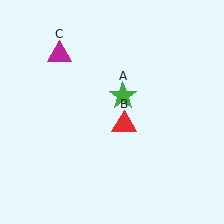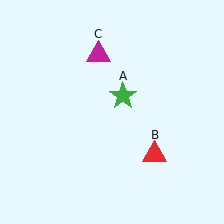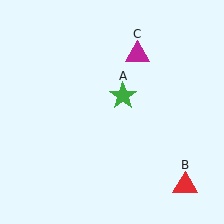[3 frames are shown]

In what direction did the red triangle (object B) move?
The red triangle (object B) moved down and to the right.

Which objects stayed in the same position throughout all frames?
Green star (object A) remained stationary.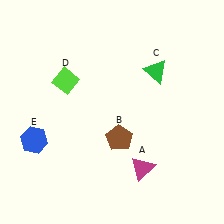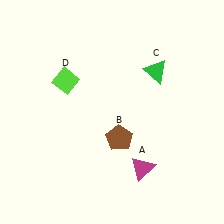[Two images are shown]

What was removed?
The blue hexagon (E) was removed in Image 2.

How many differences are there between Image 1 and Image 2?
There is 1 difference between the two images.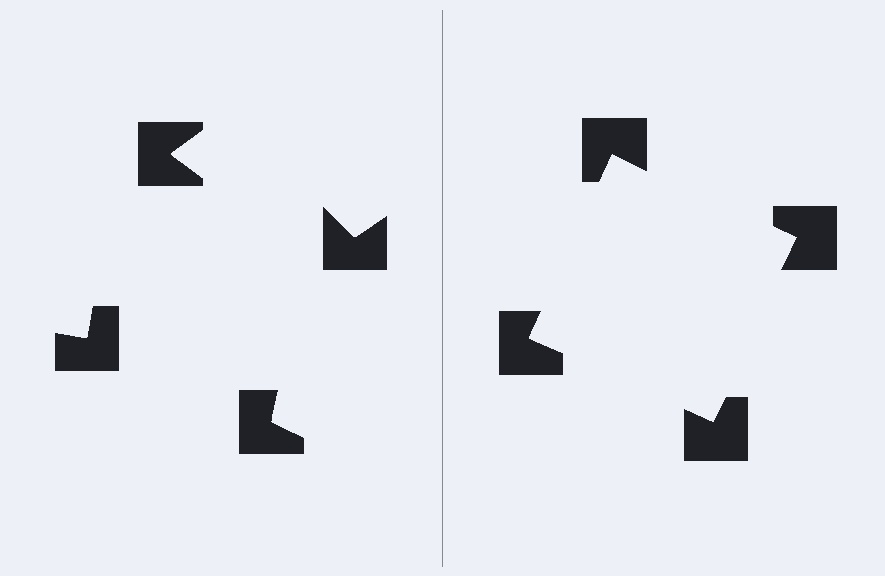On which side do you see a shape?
An illusory square appears on the right side. On the left side the wedge cuts are rotated, so no coherent shape forms.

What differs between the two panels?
The notched squares are positioned identically on both sides; only the wedge orientations differ. On the right they align to a square; on the left they are misaligned.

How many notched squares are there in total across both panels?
8 — 4 on each side.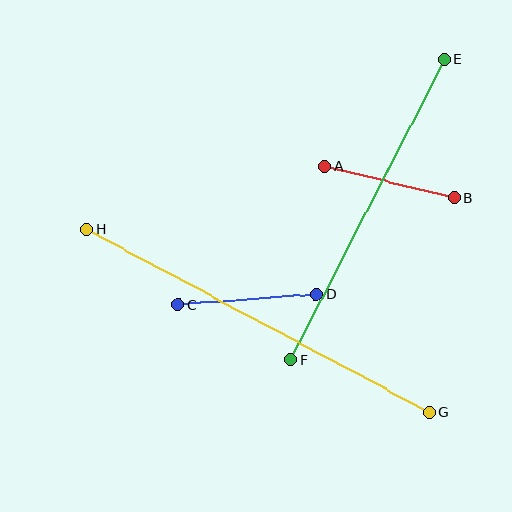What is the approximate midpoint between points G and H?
The midpoint is at approximately (258, 321) pixels.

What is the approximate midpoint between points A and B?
The midpoint is at approximately (389, 182) pixels.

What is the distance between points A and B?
The distance is approximately 133 pixels.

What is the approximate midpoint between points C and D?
The midpoint is at approximately (247, 299) pixels.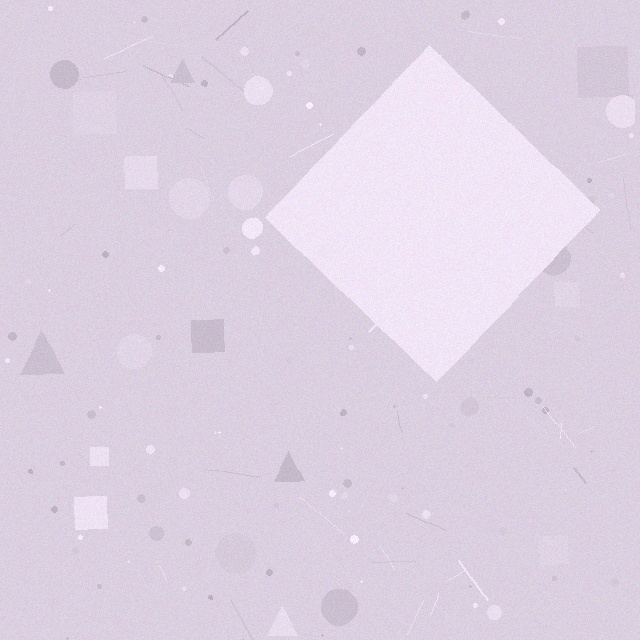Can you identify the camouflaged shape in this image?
The camouflaged shape is a diamond.